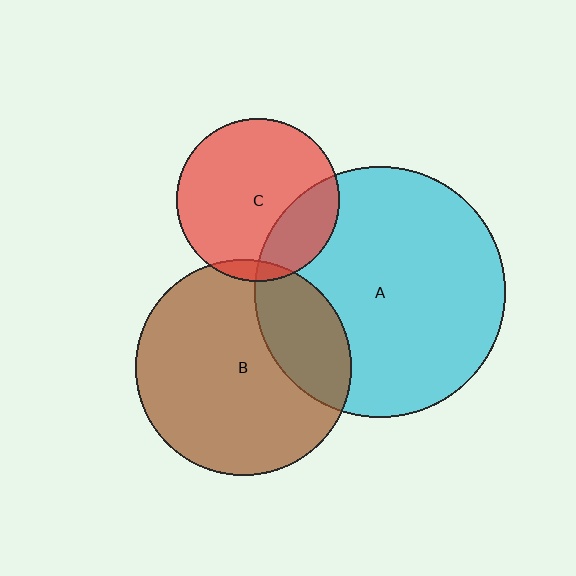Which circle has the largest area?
Circle A (cyan).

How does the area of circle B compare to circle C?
Approximately 1.7 times.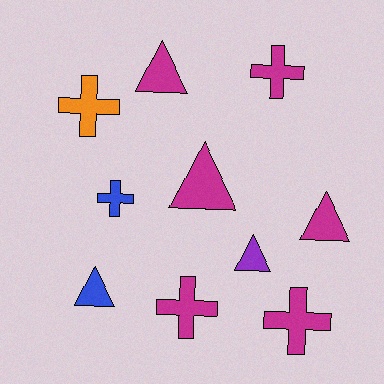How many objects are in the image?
There are 10 objects.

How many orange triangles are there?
There are no orange triangles.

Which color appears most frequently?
Magenta, with 6 objects.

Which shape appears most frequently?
Cross, with 5 objects.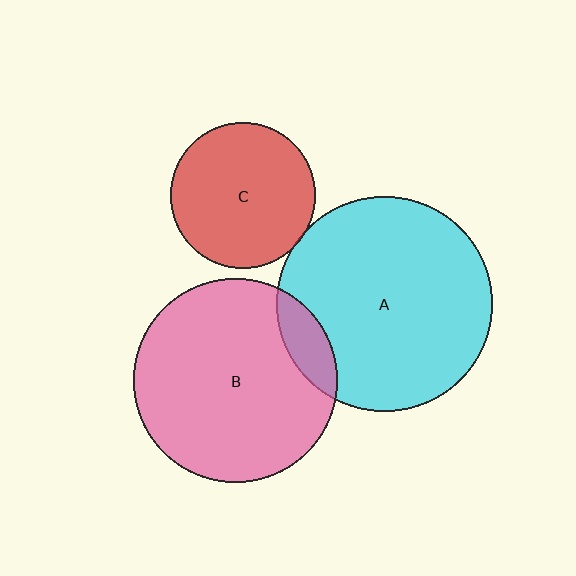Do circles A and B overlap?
Yes.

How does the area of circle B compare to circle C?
Approximately 2.0 times.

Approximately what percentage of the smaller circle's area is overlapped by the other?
Approximately 10%.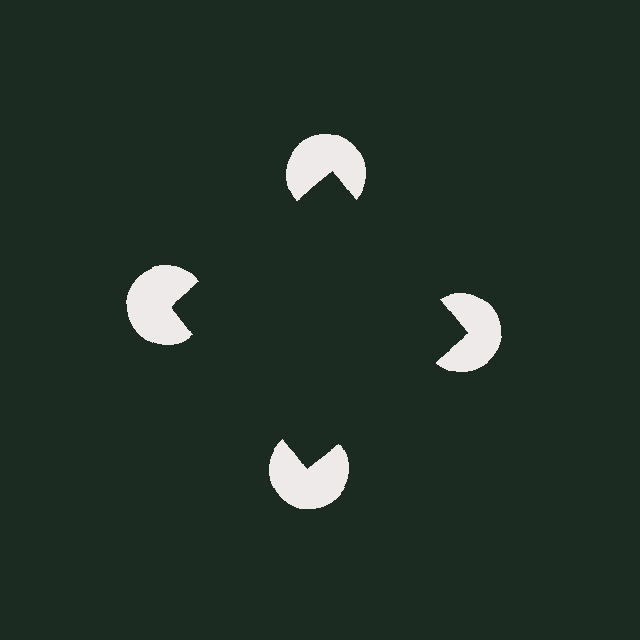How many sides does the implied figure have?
4 sides.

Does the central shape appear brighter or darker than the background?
It typically appears slightly darker than the background, even though no actual brightness change is drawn.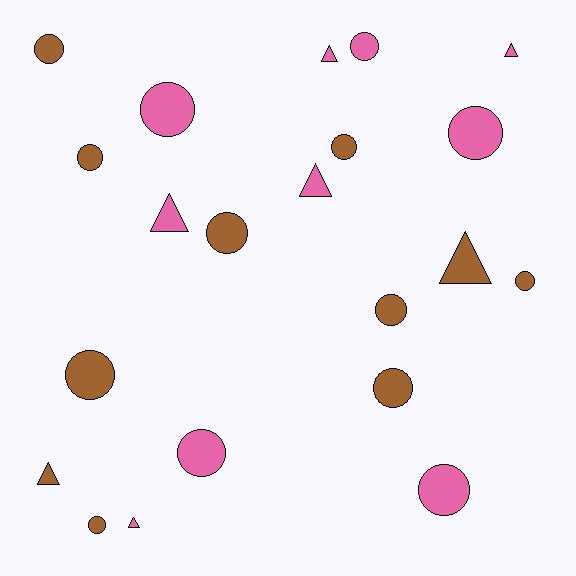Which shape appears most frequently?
Circle, with 14 objects.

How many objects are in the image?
There are 21 objects.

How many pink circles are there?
There are 5 pink circles.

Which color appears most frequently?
Brown, with 11 objects.